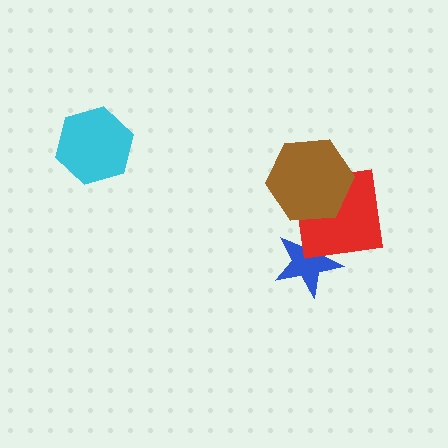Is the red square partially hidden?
Yes, it is partially covered by another shape.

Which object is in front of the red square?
The brown hexagon is in front of the red square.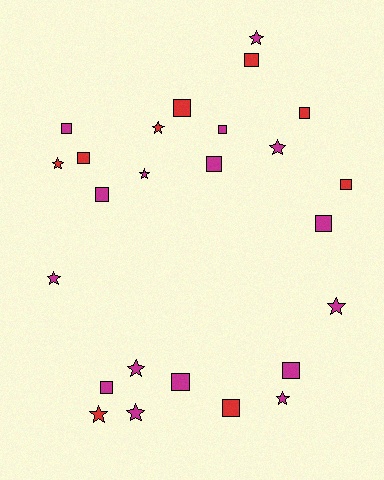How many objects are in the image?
There are 25 objects.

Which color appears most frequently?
Magenta, with 16 objects.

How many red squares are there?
There are 6 red squares.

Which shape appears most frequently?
Square, with 14 objects.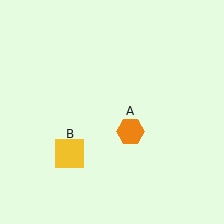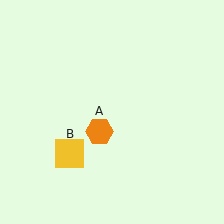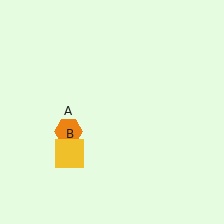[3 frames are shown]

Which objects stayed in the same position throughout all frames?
Yellow square (object B) remained stationary.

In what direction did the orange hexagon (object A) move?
The orange hexagon (object A) moved left.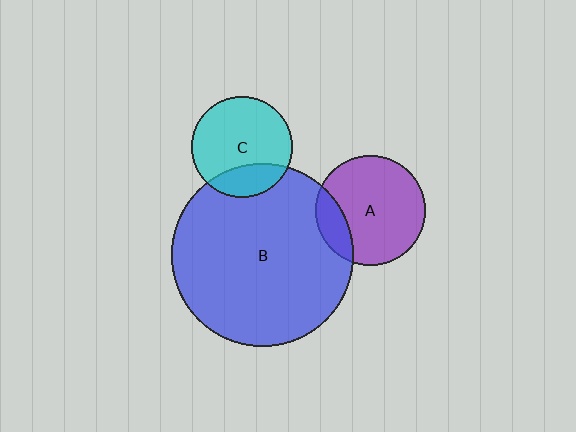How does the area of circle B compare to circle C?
Approximately 3.3 times.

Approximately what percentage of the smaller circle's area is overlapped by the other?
Approximately 25%.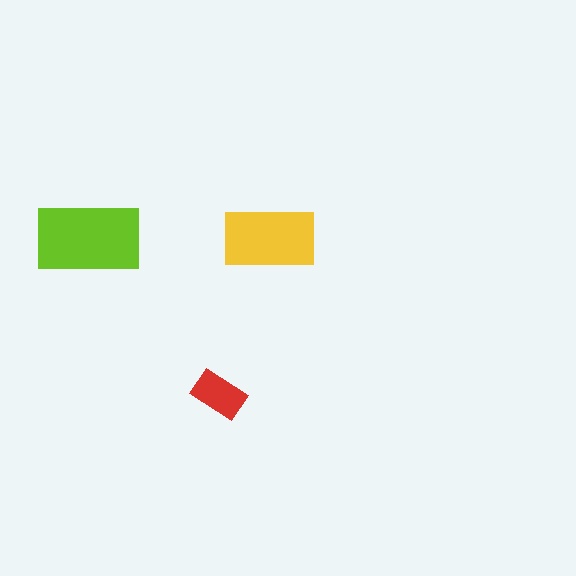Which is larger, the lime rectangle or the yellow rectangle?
The lime one.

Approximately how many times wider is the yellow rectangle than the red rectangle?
About 2 times wider.